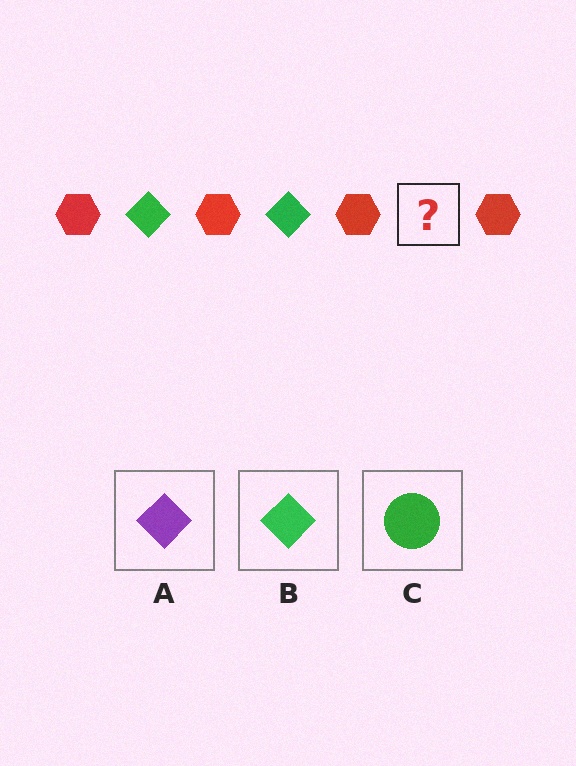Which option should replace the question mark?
Option B.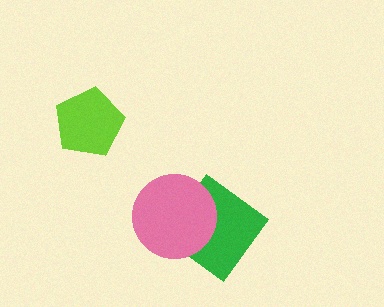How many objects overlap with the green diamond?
1 object overlaps with the green diamond.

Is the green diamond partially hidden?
Yes, it is partially covered by another shape.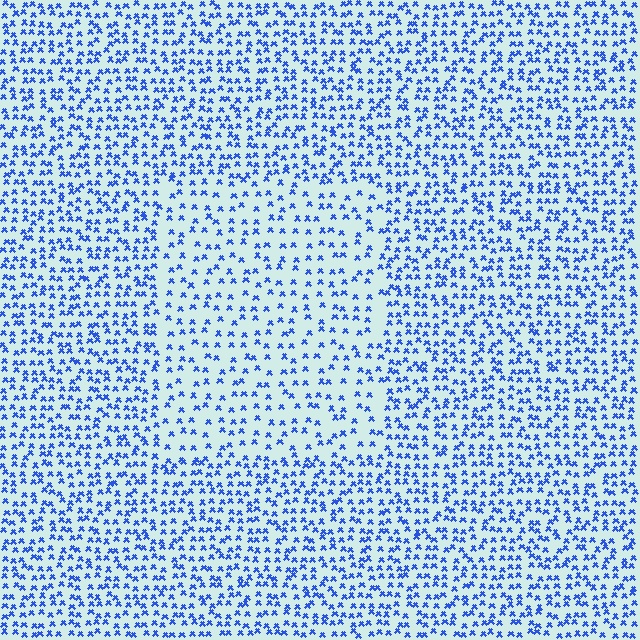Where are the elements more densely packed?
The elements are more densely packed outside the rectangle boundary.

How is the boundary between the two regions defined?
The boundary is defined by a change in element density (approximately 1.8x ratio). All elements are the same color, size, and shape.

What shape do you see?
I see a rectangle.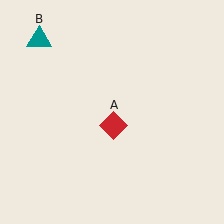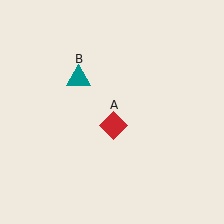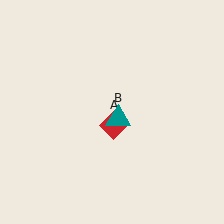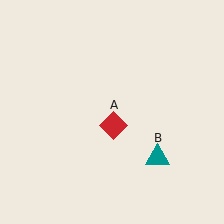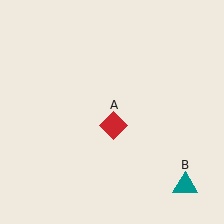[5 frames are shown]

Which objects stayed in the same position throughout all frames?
Red diamond (object A) remained stationary.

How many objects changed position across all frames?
1 object changed position: teal triangle (object B).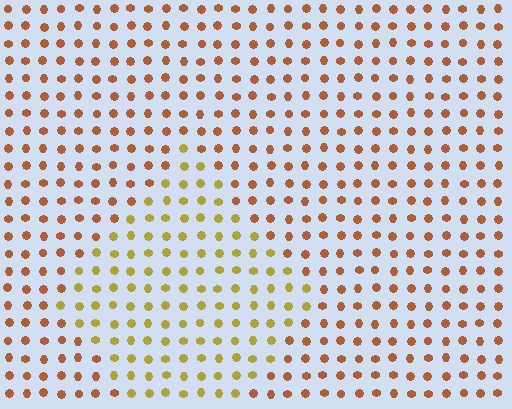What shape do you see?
I see a diamond.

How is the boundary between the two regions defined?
The boundary is defined purely by a slight shift in hue (about 36 degrees). Spacing, size, and orientation are identical on both sides.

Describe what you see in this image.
The image is filled with small brown elements in a uniform arrangement. A diamond-shaped region is visible where the elements are tinted to a slightly different hue, forming a subtle color boundary.